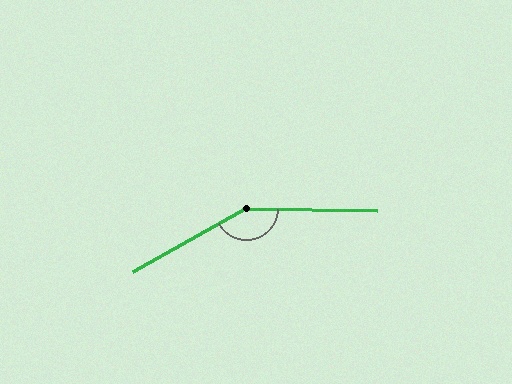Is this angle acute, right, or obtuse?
It is obtuse.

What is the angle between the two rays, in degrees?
Approximately 150 degrees.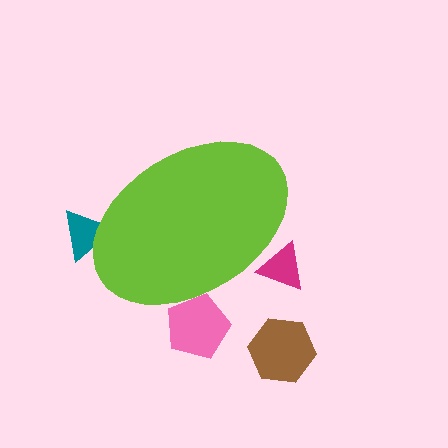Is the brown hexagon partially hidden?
No, the brown hexagon is fully visible.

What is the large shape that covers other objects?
A lime ellipse.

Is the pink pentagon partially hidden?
Yes, the pink pentagon is partially hidden behind the lime ellipse.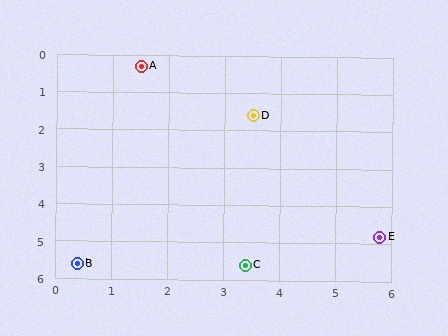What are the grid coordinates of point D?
Point D is at approximately (3.5, 1.6).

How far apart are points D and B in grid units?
Points D and B are about 5.1 grid units apart.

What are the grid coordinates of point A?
Point A is at approximately (1.5, 0.3).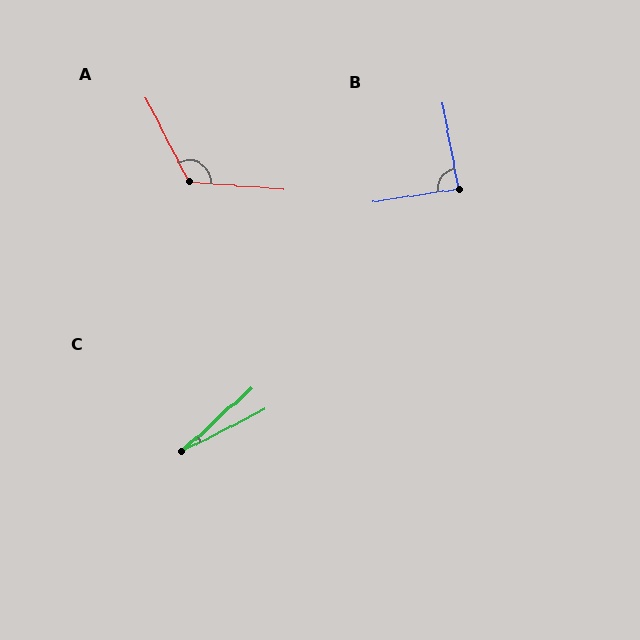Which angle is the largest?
A, at approximately 121 degrees.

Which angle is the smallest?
C, at approximately 15 degrees.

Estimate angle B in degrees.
Approximately 88 degrees.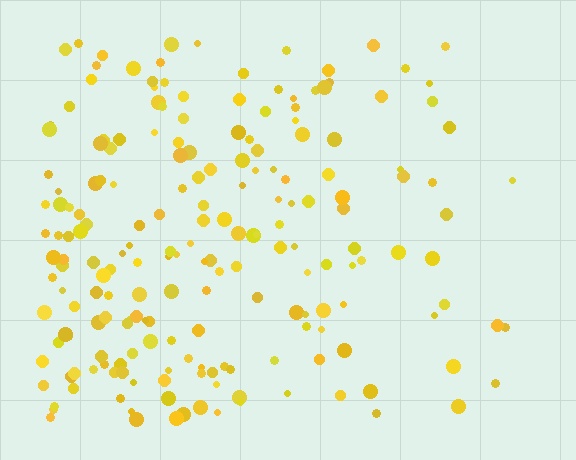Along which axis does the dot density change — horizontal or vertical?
Horizontal.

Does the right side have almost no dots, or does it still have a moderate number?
Still a moderate number, just noticeably fewer than the left.